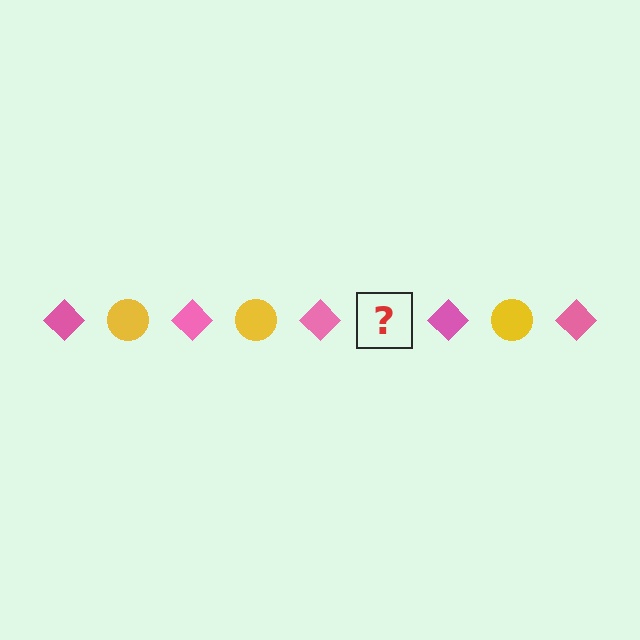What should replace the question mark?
The question mark should be replaced with a yellow circle.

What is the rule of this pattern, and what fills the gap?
The rule is that the pattern alternates between pink diamond and yellow circle. The gap should be filled with a yellow circle.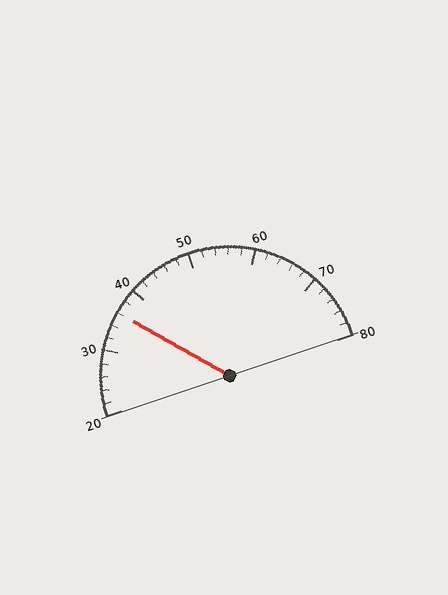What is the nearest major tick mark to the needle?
The nearest major tick mark is 40.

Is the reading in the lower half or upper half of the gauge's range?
The reading is in the lower half of the range (20 to 80).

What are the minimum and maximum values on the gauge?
The gauge ranges from 20 to 80.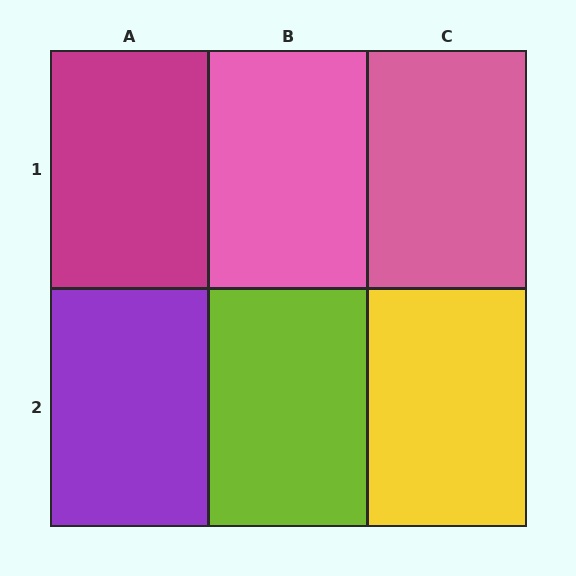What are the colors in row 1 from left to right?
Magenta, pink, pink.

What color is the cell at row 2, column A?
Purple.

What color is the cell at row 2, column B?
Lime.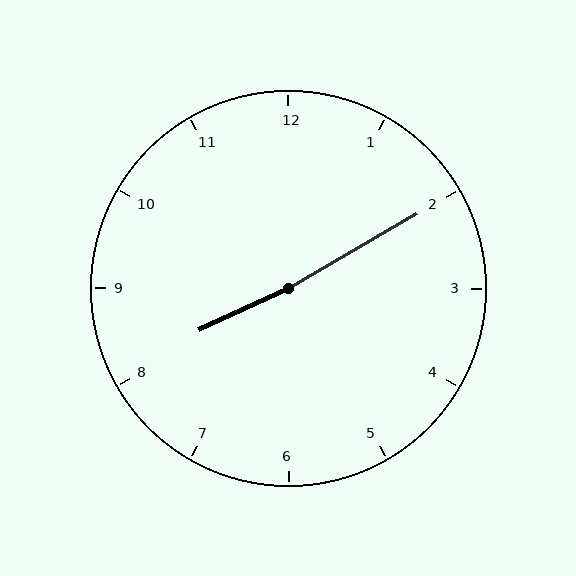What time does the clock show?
8:10.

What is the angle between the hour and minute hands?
Approximately 175 degrees.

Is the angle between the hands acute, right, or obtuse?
It is obtuse.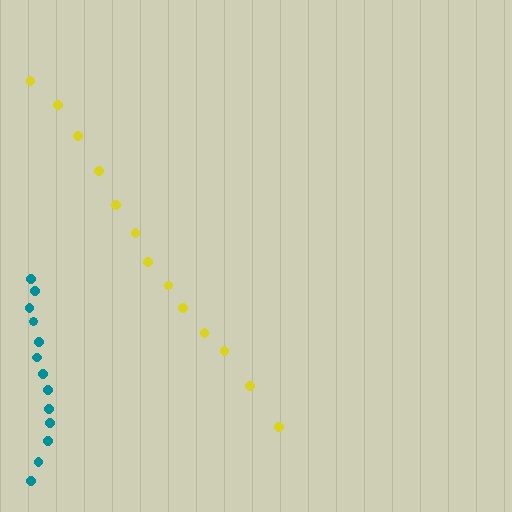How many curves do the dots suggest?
There are 2 distinct paths.